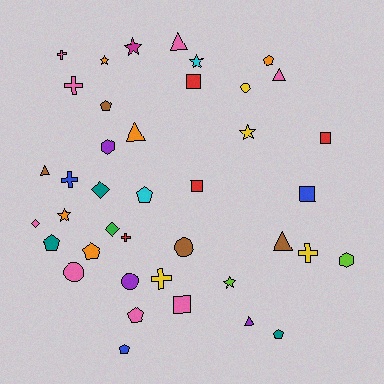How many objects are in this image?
There are 40 objects.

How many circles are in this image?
There are 4 circles.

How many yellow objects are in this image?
There are 4 yellow objects.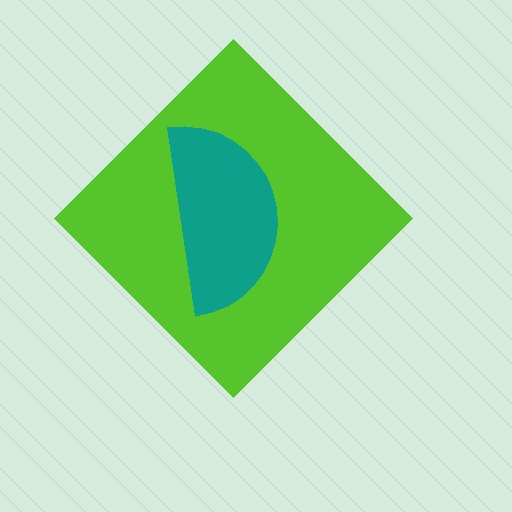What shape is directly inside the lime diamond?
The teal semicircle.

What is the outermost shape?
The lime diamond.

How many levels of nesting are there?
2.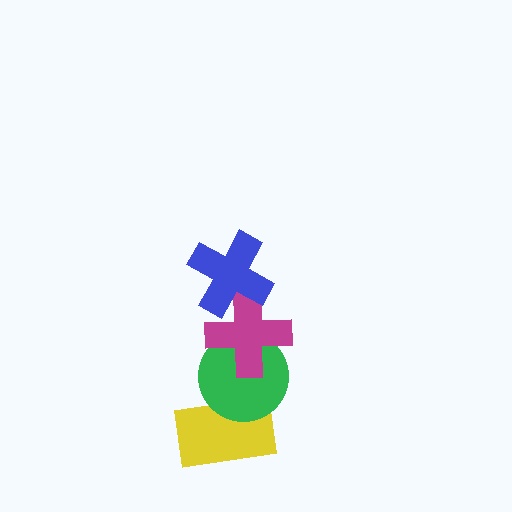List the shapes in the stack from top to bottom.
From top to bottom: the blue cross, the magenta cross, the green circle, the yellow rectangle.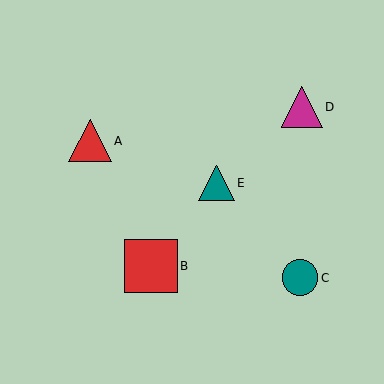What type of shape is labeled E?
Shape E is a teal triangle.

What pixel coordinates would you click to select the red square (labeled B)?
Click at (151, 266) to select the red square B.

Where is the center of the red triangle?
The center of the red triangle is at (90, 141).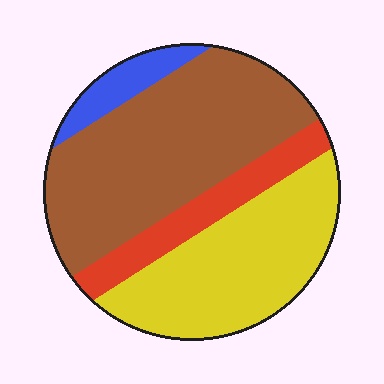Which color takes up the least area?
Blue, at roughly 5%.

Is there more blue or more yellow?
Yellow.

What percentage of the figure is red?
Red covers roughly 15% of the figure.